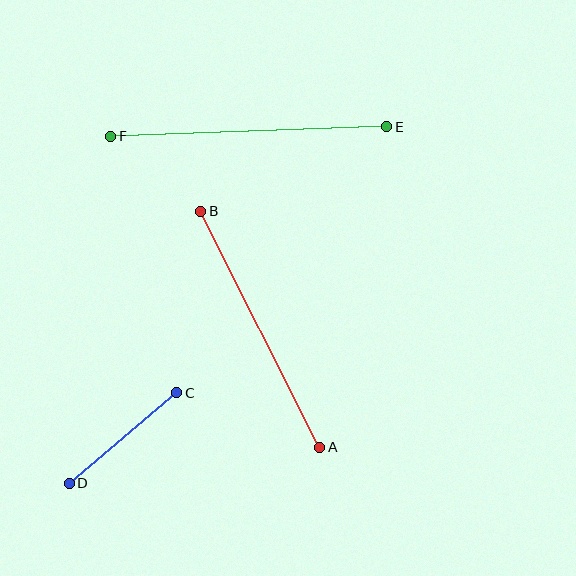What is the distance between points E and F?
The distance is approximately 276 pixels.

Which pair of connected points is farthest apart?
Points E and F are farthest apart.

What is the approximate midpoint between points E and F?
The midpoint is at approximately (249, 131) pixels.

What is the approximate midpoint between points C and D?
The midpoint is at approximately (123, 438) pixels.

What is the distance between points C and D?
The distance is approximately 141 pixels.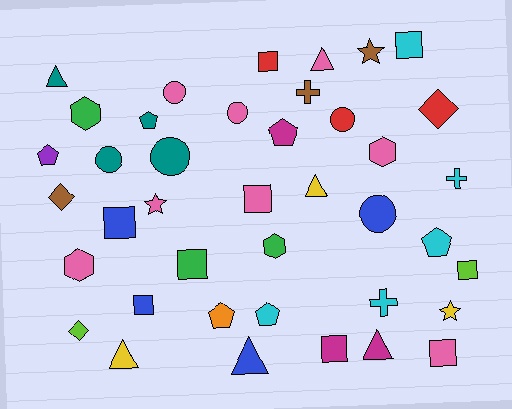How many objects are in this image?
There are 40 objects.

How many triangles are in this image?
There are 6 triangles.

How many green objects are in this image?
There are 3 green objects.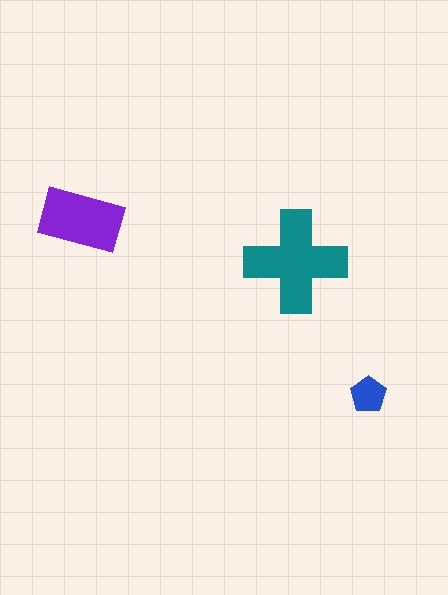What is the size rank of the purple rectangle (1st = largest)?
2nd.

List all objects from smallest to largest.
The blue pentagon, the purple rectangle, the teal cross.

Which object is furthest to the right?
The blue pentagon is rightmost.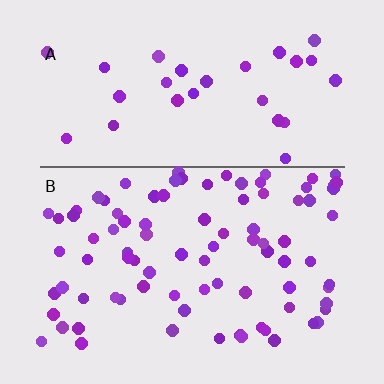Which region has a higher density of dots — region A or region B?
B (the bottom).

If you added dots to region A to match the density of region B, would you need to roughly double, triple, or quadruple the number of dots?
Approximately triple.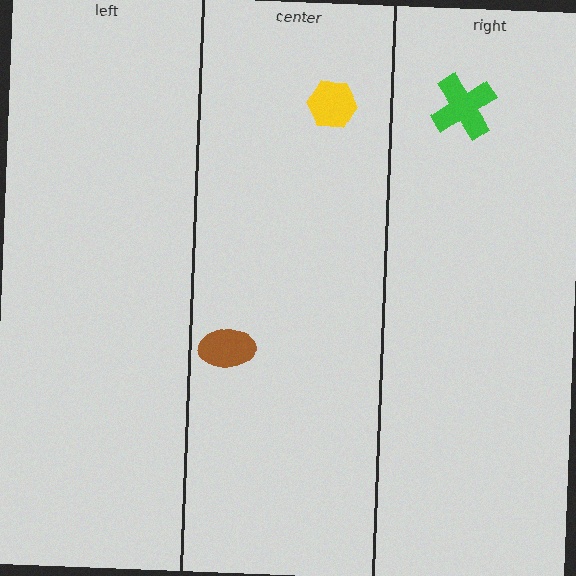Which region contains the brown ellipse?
The center region.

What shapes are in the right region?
The green cross.